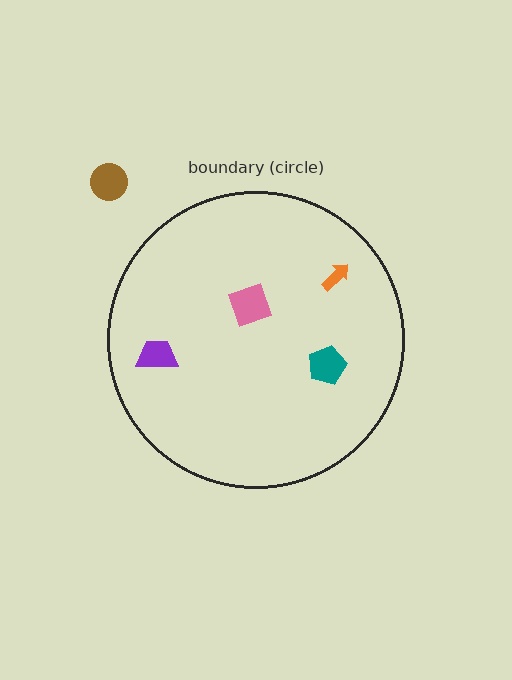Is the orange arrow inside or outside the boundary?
Inside.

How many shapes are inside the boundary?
4 inside, 1 outside.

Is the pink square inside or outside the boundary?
Inside.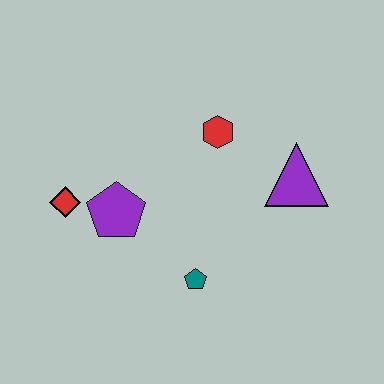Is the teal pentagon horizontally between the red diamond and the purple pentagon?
No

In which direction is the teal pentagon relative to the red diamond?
The teal pentagon is to the right of the red diamond.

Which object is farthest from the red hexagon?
The red diamond is farthest from the red hexagon.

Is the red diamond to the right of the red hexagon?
No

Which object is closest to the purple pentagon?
The red diamond is closest to the purple pentagon.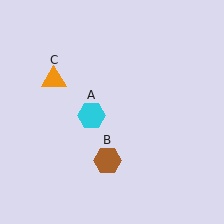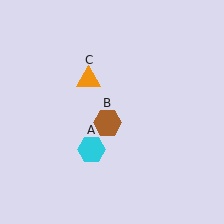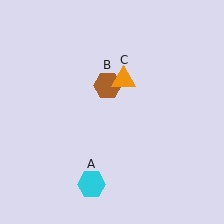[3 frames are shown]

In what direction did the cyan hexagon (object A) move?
The cyan hexagon (object A) moved down.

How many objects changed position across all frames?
3 objects changed position: cyan hexagon (object A), brown hexagon (object B), orange triangle (object C).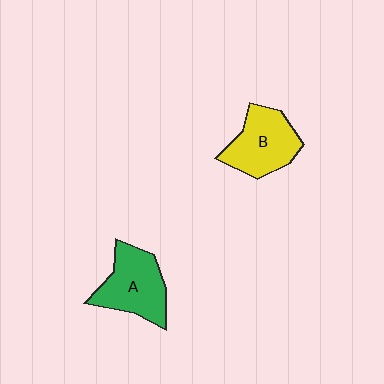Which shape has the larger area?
Shape A (green).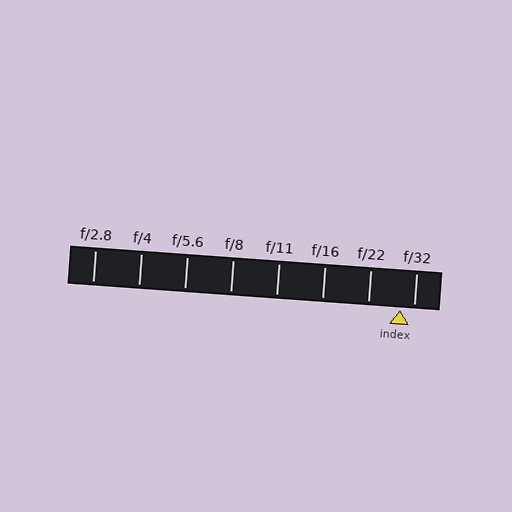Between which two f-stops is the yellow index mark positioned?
The index mark is between f/22 and f/32.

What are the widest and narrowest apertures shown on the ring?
The widest aperture shown is f/2.8 and the narrowest is f/32.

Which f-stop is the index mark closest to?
The index mark is closest to f/32.